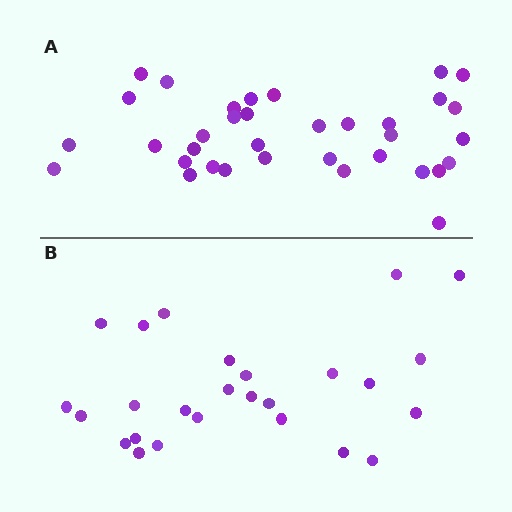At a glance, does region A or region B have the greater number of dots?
Region A (the top region) has more dots.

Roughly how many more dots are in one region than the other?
Region A has roughly 8 or so more dots than region B.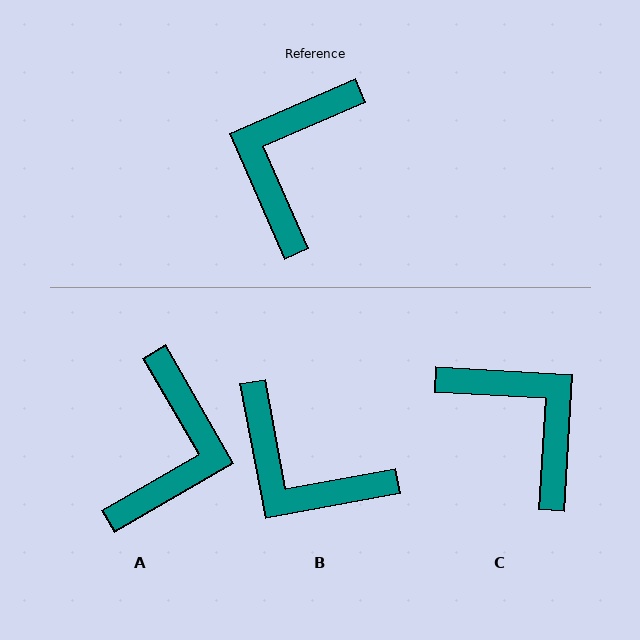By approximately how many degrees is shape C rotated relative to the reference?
Approximately 117 degrees clockwise.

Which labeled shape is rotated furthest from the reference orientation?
A, about 174 degrees away.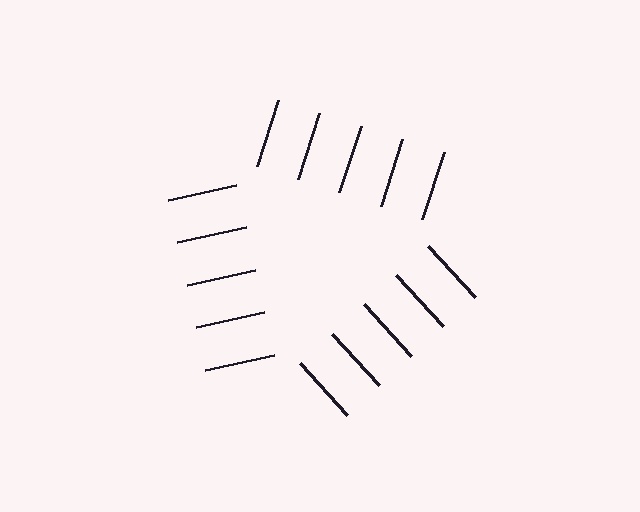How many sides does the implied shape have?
3 sides — the line-ends trace a triangle.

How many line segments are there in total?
15 — 5 along each of the 3 edges.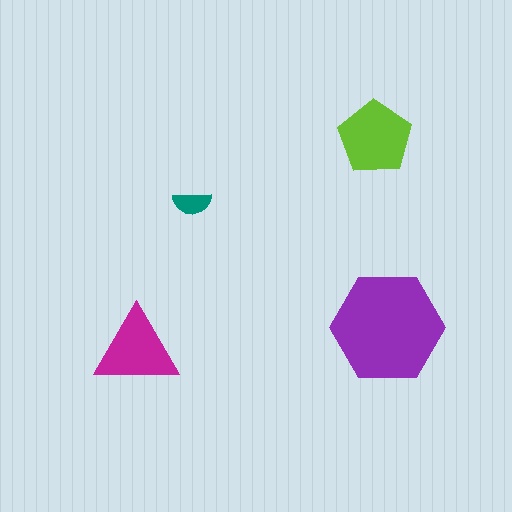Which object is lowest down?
The magenta triangle is bottommost.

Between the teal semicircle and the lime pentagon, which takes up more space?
The lime pentagon.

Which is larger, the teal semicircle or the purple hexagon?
The purple hexagon.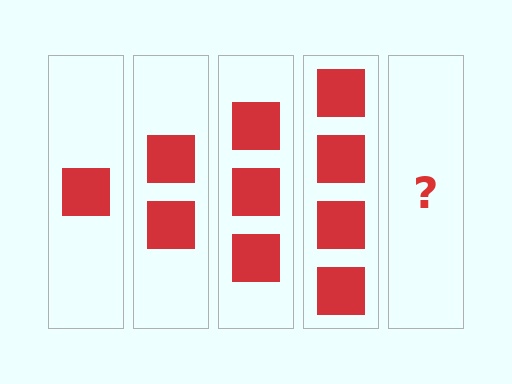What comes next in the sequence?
The next element should be 5 squares.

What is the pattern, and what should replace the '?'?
The pattern is that each step adds one more square. The '?' should be 5 squares.